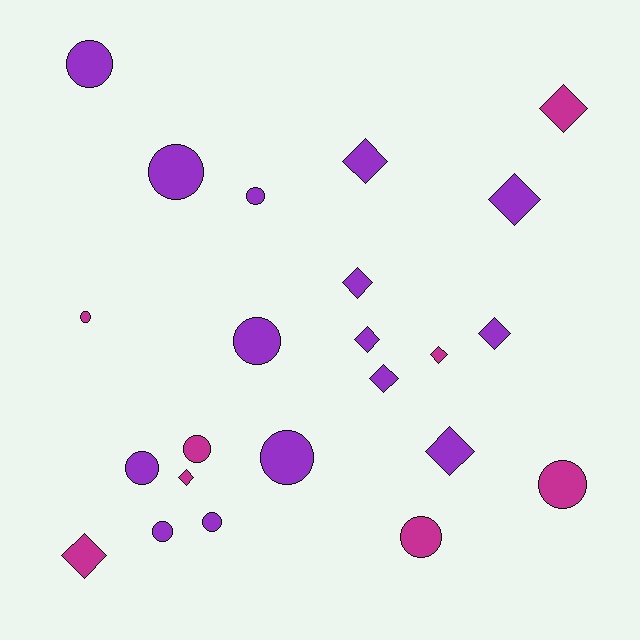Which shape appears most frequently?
Circle, with 12 objects.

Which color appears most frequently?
Purple, with 15 objects.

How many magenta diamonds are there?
There are 4 magenta diamonds.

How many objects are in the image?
There are 23 objects.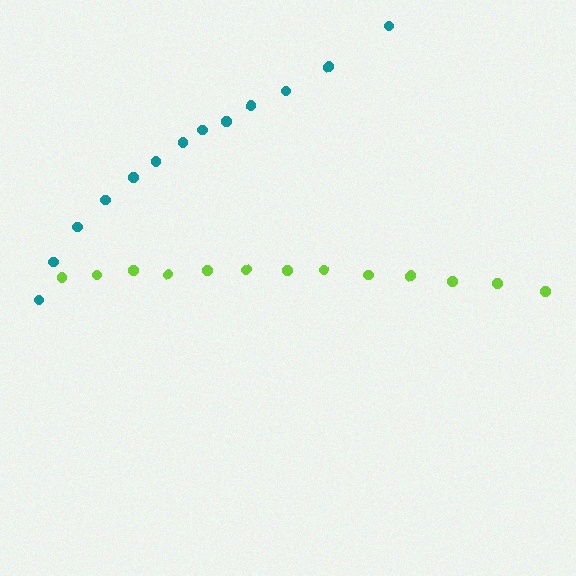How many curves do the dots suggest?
There are 2 distinct paths.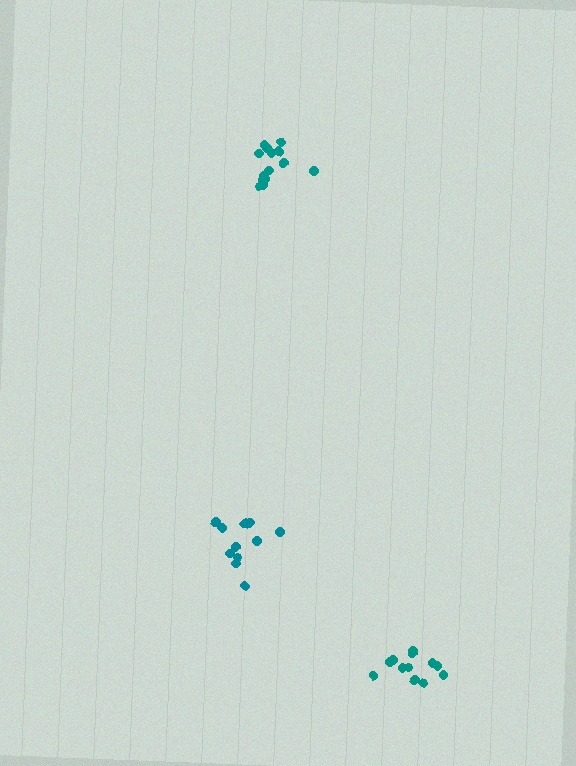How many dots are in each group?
Group 1: 12 dots, Group 2: 12 dots, Group 3: 14 dots (38 total).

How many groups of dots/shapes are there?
There are 3 groups.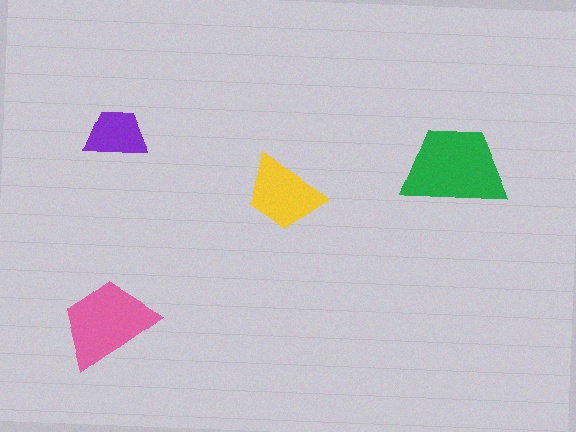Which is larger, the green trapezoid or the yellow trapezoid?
The green one.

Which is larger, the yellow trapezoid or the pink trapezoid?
The pink one.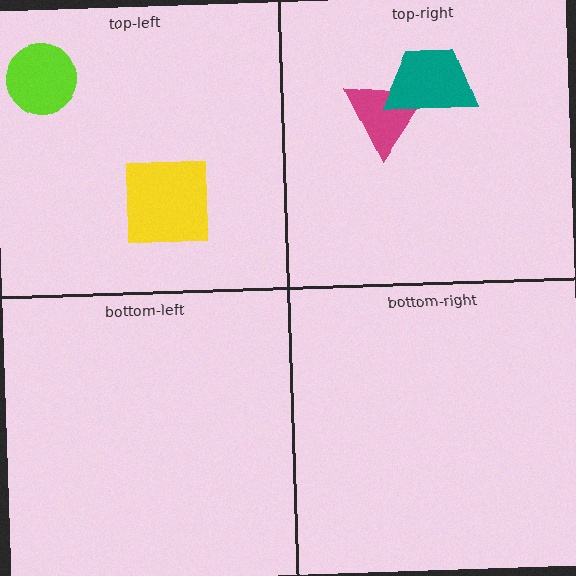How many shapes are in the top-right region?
2.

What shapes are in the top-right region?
The magenta triangle, the teal trapezoid.